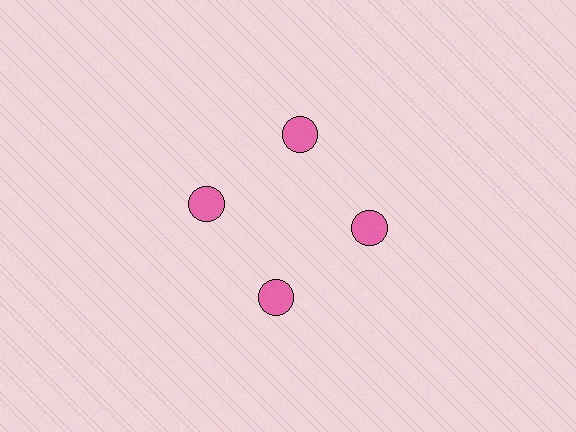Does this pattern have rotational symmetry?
Yes, this pattern has 4-fold rotational symmetry. It looks the same after rotating 90 degrees around the center.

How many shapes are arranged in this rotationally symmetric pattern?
There are 4 shapes, arranged in 4 groups of 1.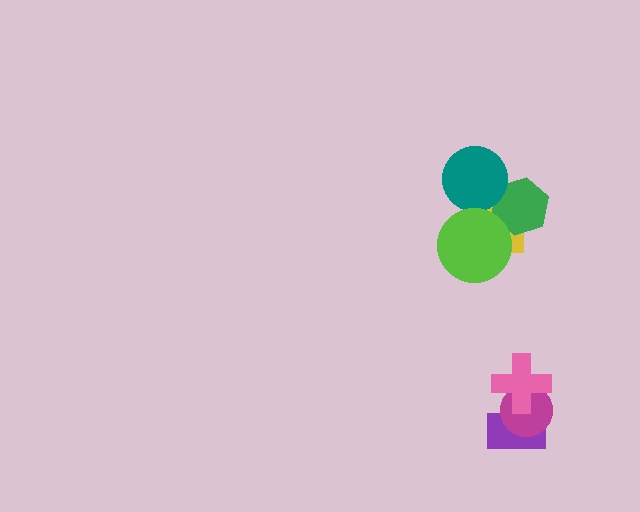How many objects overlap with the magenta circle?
2 objects overlap with the magenta circle.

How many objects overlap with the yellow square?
3 objects overlap with the yellow square.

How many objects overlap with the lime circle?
2 objects overlap with the lime circle.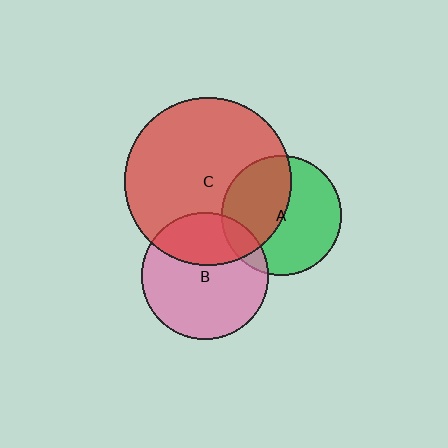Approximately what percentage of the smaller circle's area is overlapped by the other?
Approximately 30%.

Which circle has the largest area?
Circle C (red).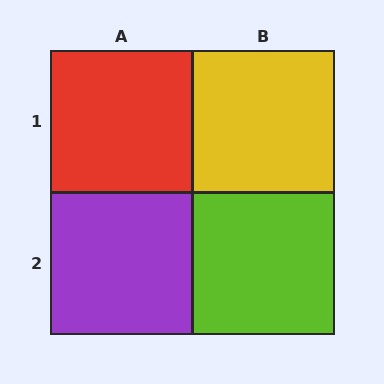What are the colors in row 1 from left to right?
Red, yellow.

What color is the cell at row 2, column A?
Purple.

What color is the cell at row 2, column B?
Lime.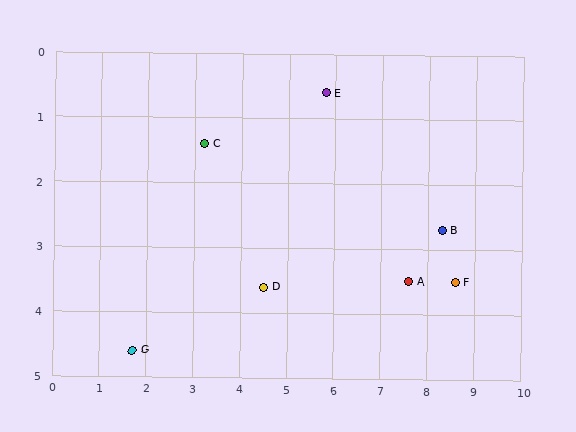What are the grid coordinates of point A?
Point A is at approximately (7.6, 3.5).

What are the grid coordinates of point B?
Point B is at approximately (8.3, 2.7).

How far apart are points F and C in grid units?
Points F and C are about 5.8 grid units apart.